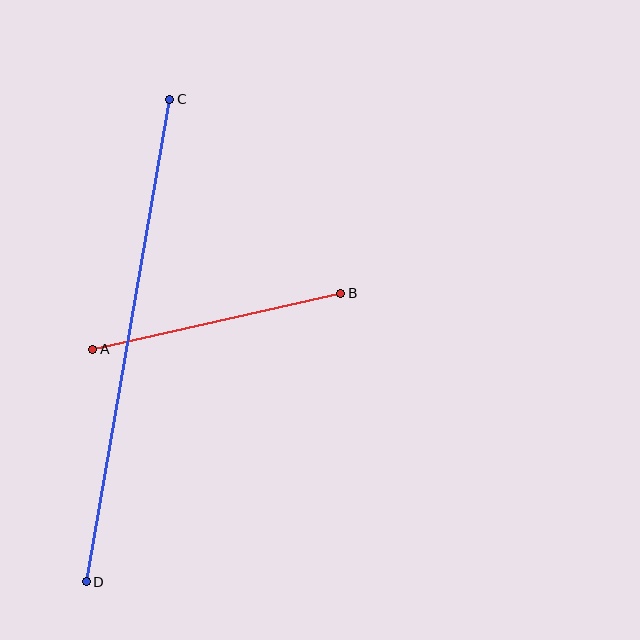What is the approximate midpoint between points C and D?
The midpoint is at approximately (128, 341) pixels.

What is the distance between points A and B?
The distance is approximately 254 pixels.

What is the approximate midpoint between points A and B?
The midpoint is at approximately (217, 321) pixels.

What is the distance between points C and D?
The distance is approximately 490 pixels.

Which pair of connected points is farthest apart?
Points C and D are farthest apart.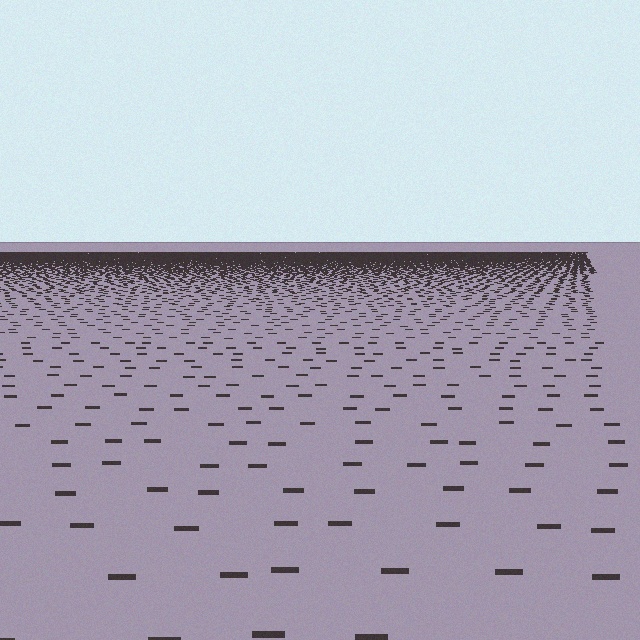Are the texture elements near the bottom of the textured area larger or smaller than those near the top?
Larger. Near the bottom, elements are closer to the viewer and appear at a bigger on-screen size.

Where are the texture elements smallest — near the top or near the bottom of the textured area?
Near the top.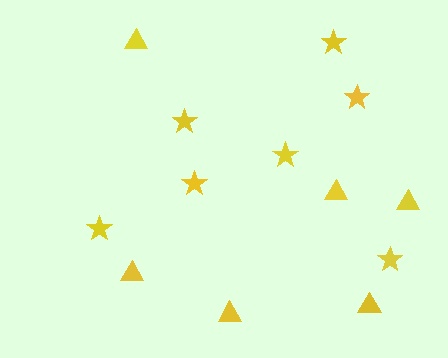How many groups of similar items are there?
There are 2 groups: one group of triangles (6) and one group of stars (7).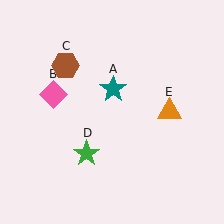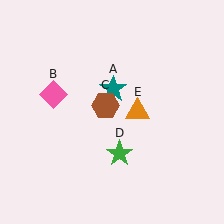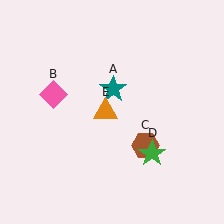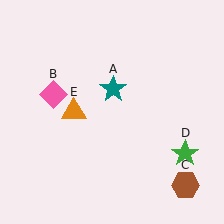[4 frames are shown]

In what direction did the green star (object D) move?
The green star (object D) moved right.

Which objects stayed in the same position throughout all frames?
Teal star (object A) and pink diamond (object B) remained stationary.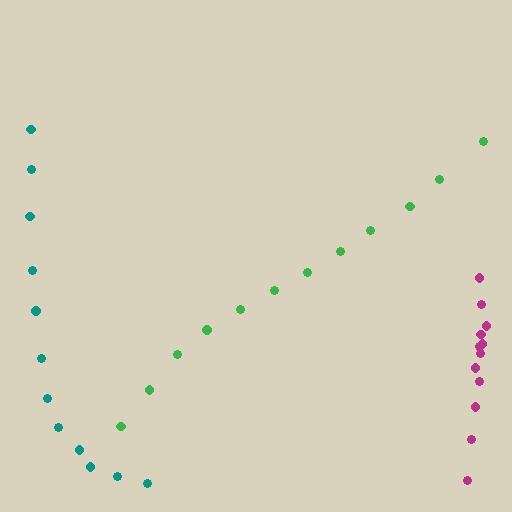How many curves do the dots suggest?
There are 3 distinct paths.